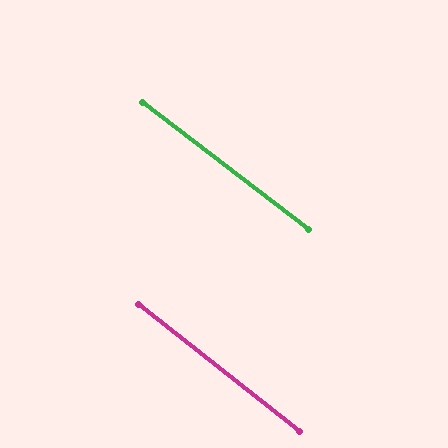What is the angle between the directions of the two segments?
Approximately 1 degree.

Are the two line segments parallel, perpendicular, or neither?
Parallel — their directions differ by only 0.8°.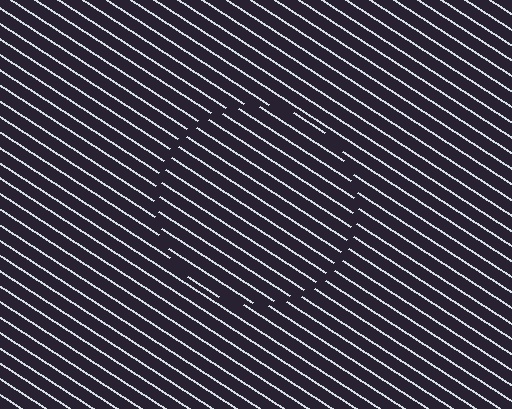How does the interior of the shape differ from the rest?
The interior of the shape contains the same grating, shifted by half a period — the contour is defined by the phase discontinuity where line-ends from the inner and outer gratings abut.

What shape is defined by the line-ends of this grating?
An illusory circle. The interior of the shape contains the same grating, shifted by half a period — the contour is defined by the phase discontinuity where line-ends from the inner and outer gratings abut.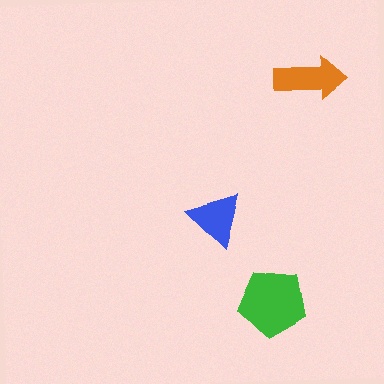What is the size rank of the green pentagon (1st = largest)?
1st.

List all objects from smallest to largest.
The blue triangle, the orange arrow, the green pentagon.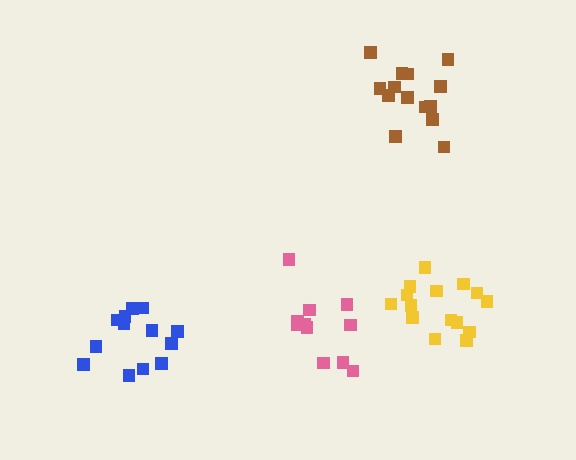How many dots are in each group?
Group 1: 14 dots, Group 2: 15 dots, Group 3: 13 dots, Group 4: 11 dots (53 total).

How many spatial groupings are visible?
There are 4 spatial groupings.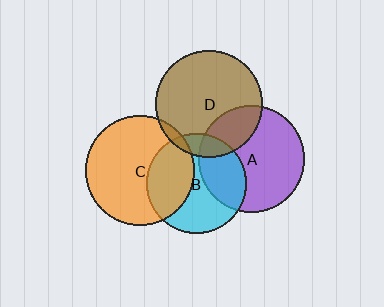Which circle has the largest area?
Circle C (orange).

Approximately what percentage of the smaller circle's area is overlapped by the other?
Approximately 35%.